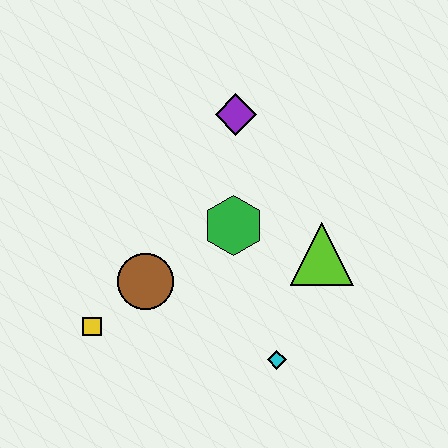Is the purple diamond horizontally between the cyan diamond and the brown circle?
Yes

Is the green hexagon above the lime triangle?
Yes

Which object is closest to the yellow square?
The brown circle is closest to the yellow square.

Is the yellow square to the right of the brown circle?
No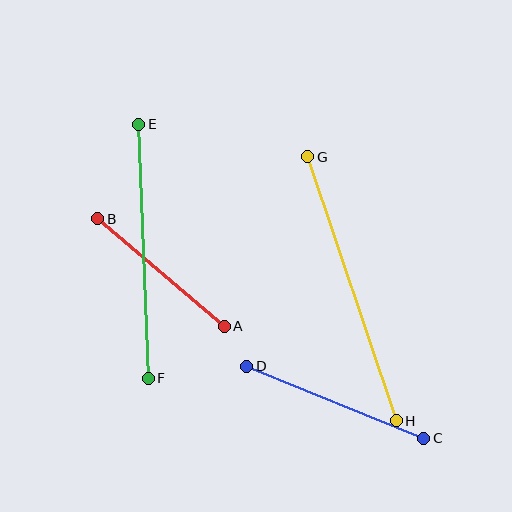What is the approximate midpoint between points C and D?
The midpoint is at approximately (335, 402) pixels.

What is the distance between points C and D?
The distance is approximately 191 pixels.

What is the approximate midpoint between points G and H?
The midpoint is at approximately (352, 289) pixels.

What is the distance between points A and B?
The distance is approximately 166 pixels.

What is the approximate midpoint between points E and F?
The midpoint is at approximately (144, 251) pixels.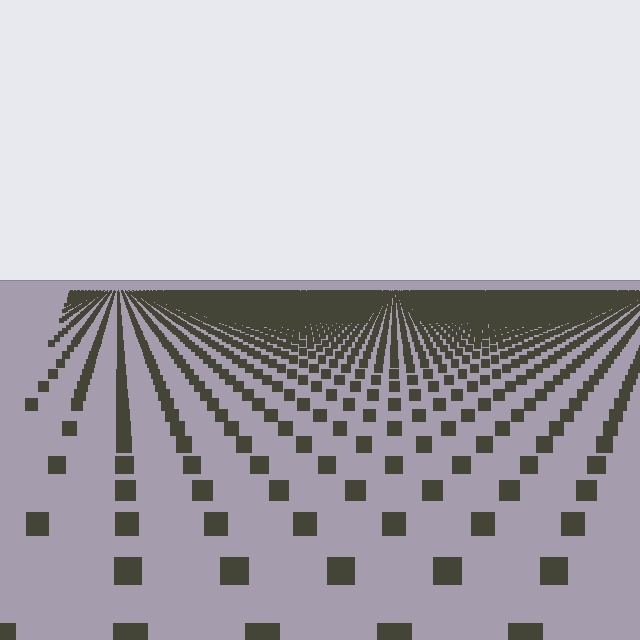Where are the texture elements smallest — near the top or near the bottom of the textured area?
Near the top.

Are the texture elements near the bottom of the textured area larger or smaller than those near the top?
Larger. Near the bottom, elements are closer to the viewer and appear at a bigger on-screen size.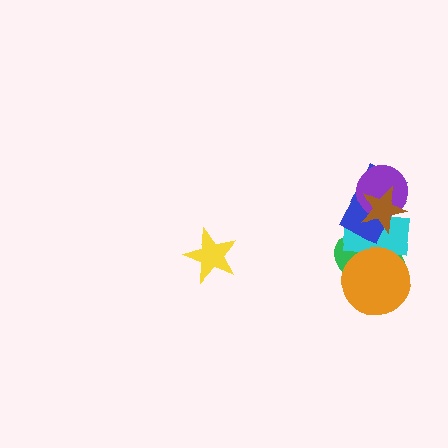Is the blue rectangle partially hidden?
Yes, it is partially covered by another shape.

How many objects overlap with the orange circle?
2 objects overlap with the orange circle.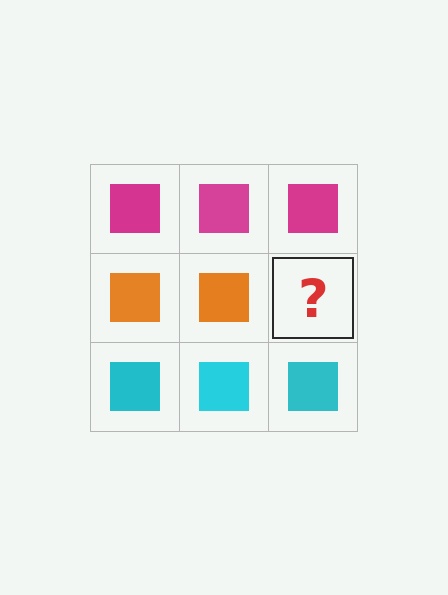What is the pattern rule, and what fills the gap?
The rule is that each row has a consistent color. The gap should be filled with an orange square.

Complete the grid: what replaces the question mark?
The question mark should be replaced with an orange square.